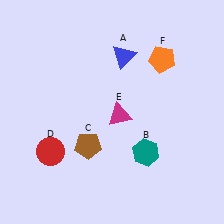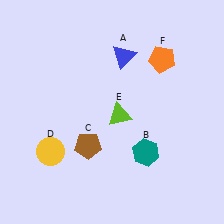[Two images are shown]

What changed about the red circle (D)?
In Image 1, D is red. In Image 2, it changed to yellow.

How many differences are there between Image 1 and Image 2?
There are 2 differences between the two images.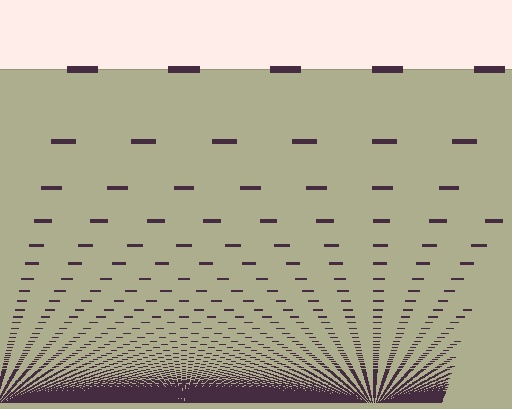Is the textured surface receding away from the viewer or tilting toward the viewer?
The surface appears to tilt toward the viewer. Texture elements get larger and sparser toward the top.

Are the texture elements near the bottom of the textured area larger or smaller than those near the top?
Smaller. The gradient is inverted — elements near the bottom are smaller and denser.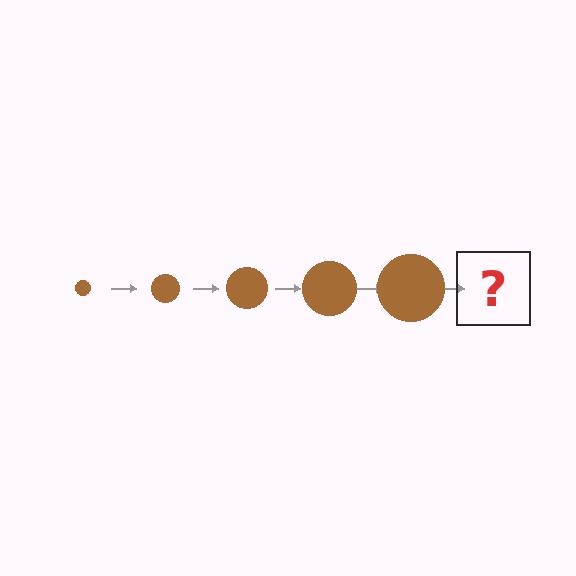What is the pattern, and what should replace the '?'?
The pattern is that the circle gets progressively larger each step. The '?' should be a brown circle, larger than the previous one.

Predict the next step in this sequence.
The next step is a brown circle, larger than the previous one.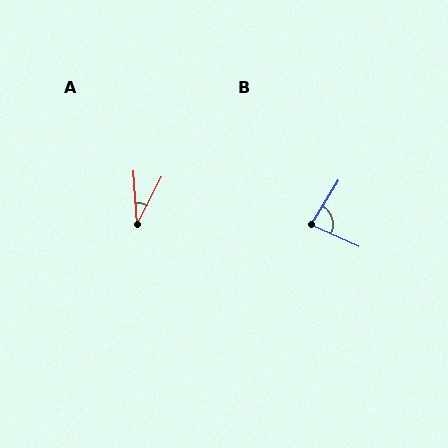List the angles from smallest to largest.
A (32°), B (83°).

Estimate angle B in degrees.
Approximately 83 degrees.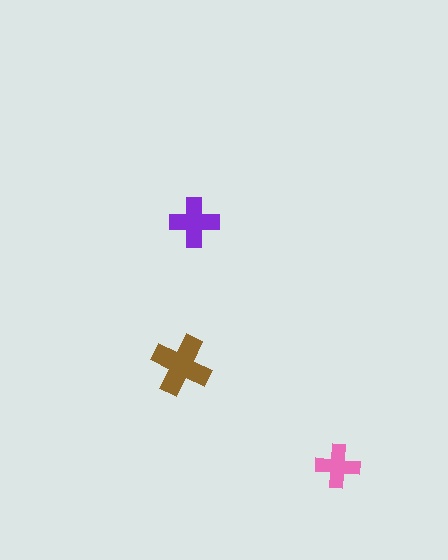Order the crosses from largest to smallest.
the brown one, the purple one, the pink one.